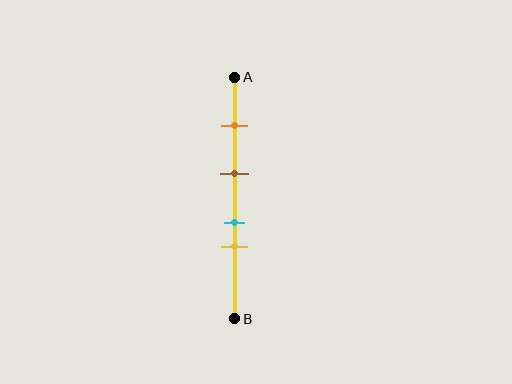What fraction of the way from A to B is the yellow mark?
The yellow mark is approximately 70% (0.7) of the way from A to B.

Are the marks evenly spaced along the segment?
No, the marks are not evenly spaced.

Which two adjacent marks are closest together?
The cyan and yellow marks are the closest adjacent pair.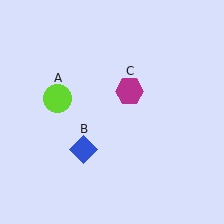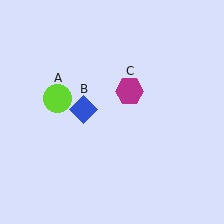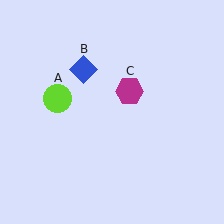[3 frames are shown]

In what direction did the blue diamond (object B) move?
The blue diamond (object B) moved up.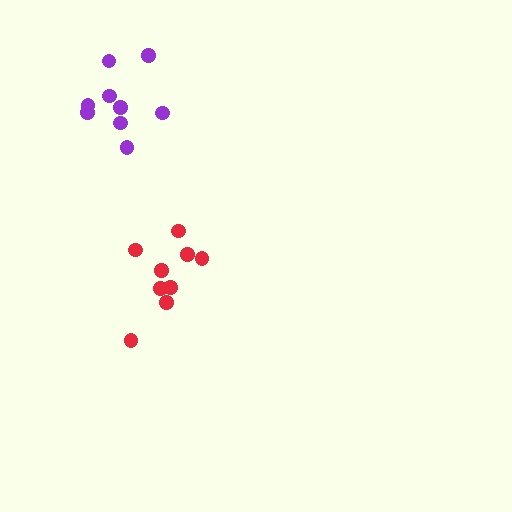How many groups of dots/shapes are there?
There are 2 groups.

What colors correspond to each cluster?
The clusters are colored: purple, red.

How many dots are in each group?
Group 1: 9 dots, Group 2: 9 dots (18 total).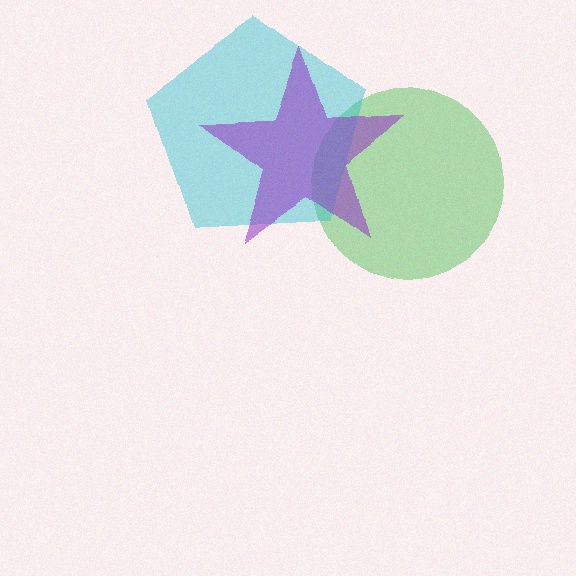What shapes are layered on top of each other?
The layered shapes are: a green circle, a cyan pentagon, a purple star.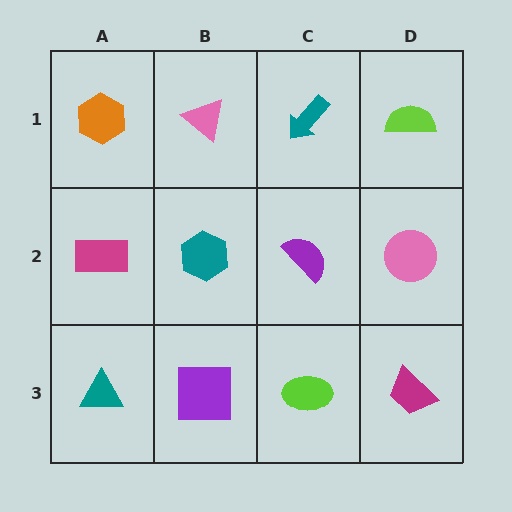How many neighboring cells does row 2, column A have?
3.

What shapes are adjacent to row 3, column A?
A magenta rectangle (row 2, column A), a purple square (row 3, column B).